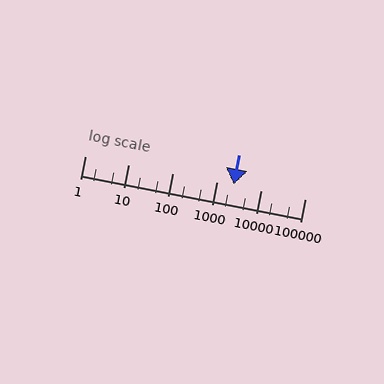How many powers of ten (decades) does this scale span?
The scale spans 5 decades, from 1 to 100000.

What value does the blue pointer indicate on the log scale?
The pointer indicates approximately 2400.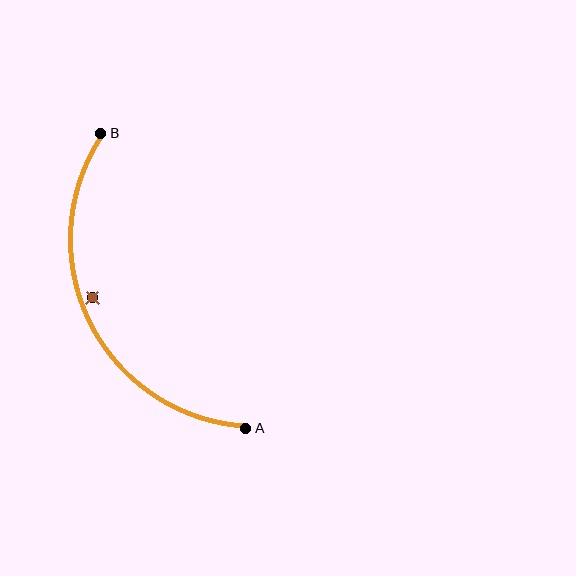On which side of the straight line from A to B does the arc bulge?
The arc bulges to the left of the straight line connecting A and B.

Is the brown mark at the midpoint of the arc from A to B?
No — the brown mark does not lie on the arc at all. It sits slightly inside the curve.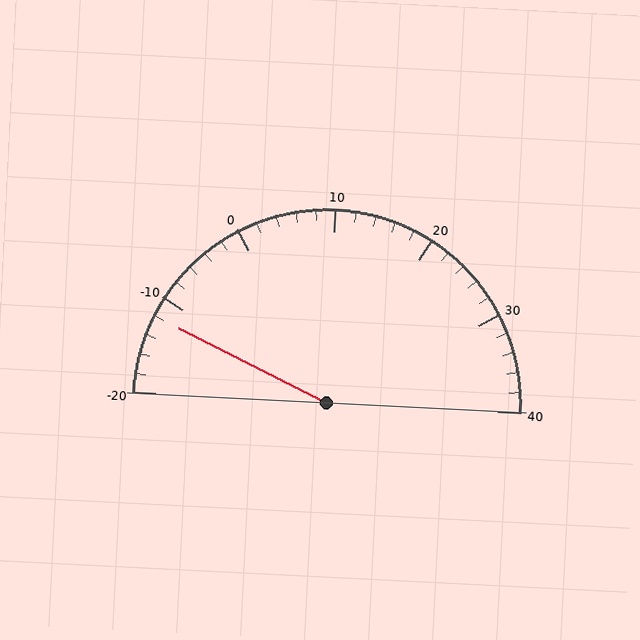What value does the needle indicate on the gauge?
The needle indicates approximately -12.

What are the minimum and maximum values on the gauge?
The gauge ranges from -20 to 40.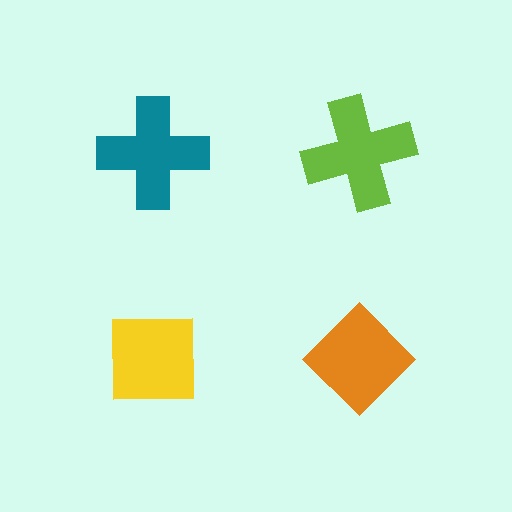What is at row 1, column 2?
A lime cross.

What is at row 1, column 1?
A teal cross.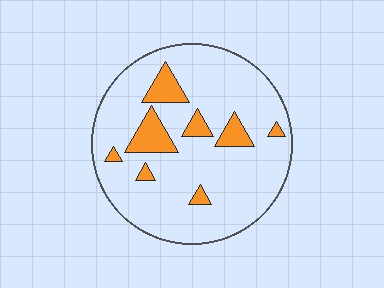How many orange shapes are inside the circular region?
8.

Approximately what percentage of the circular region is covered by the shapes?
Approximately 15%.